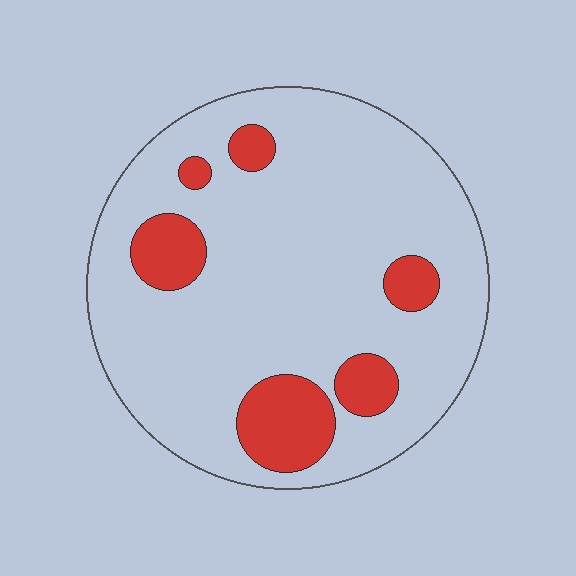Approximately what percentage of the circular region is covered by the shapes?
Approximately 15%.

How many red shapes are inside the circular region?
6.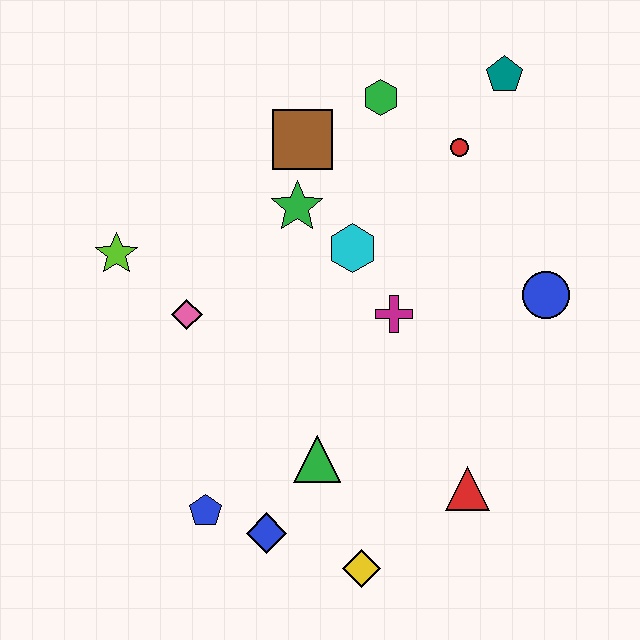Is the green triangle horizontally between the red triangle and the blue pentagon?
Yes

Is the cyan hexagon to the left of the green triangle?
No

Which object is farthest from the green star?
The yellow diamond is farthest from the green star.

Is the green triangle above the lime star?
No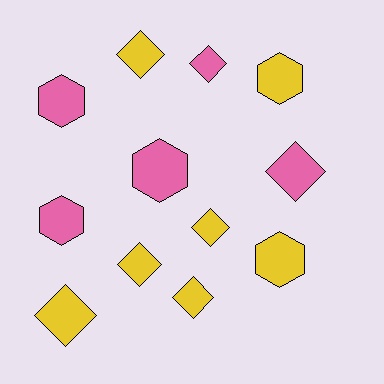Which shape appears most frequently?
Diamond, with 7 objects.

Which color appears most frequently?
Yellow, with 7 objects.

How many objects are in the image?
There are 12 objects.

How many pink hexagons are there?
There are 3 pink hexagons.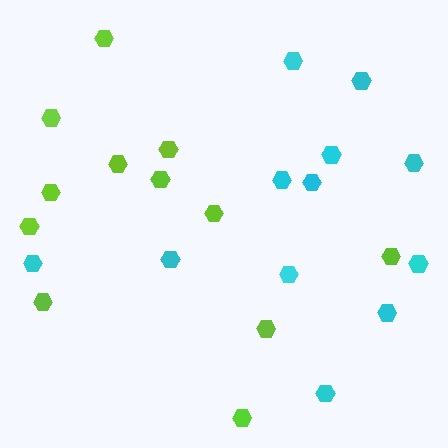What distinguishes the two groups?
There are 2 groups: one group of cyan hexagons (12) and one group of lime hexagons (12).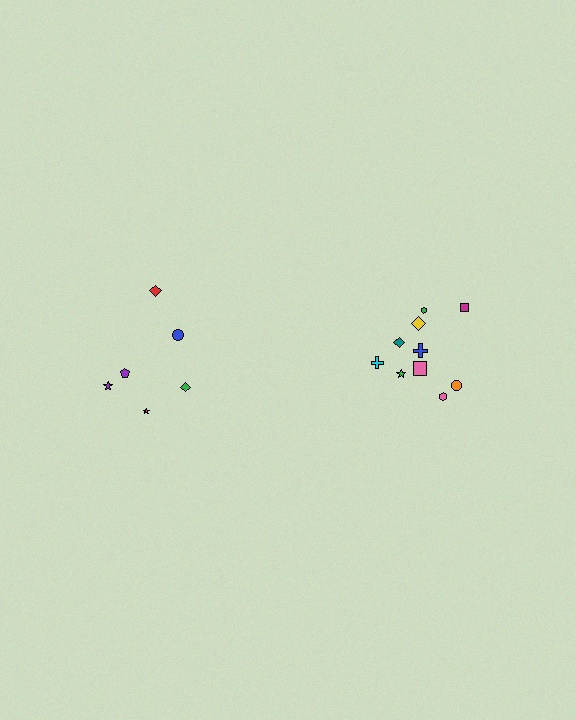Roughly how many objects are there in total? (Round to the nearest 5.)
Roughly 15 objects in total.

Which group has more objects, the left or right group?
The right group.